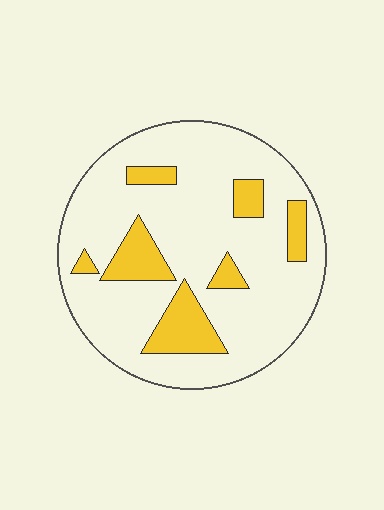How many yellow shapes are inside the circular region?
7.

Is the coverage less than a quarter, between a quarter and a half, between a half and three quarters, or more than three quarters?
Less than a quarter.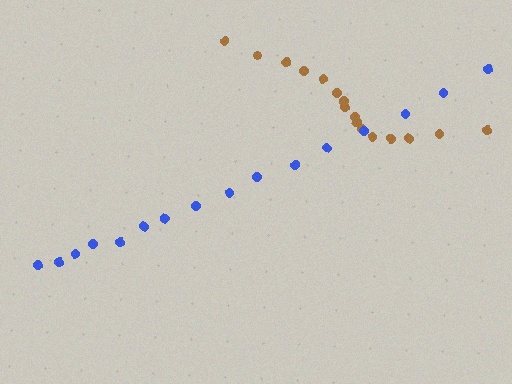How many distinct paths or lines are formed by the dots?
There are 2 distinct paths.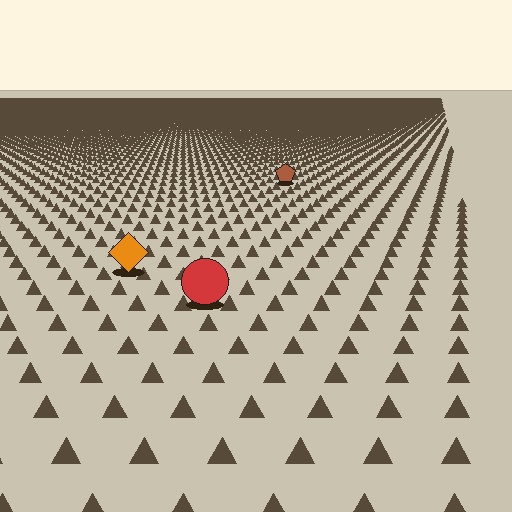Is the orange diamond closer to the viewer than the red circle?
No. The red circle is closer — you can tell from the texture gradient: the ground texture is coarser near it.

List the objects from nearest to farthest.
From nearest to farthest: the red circle, the orange diamond, the brown pentagon.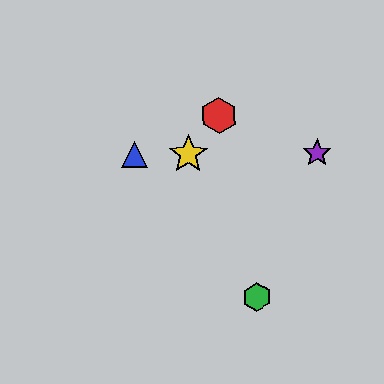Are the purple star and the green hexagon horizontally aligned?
No, the purple star is at y≈153 and the green hexagon is at y≈297.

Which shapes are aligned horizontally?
The blue triangle, the yellow star, the purple star are aligned horizontally.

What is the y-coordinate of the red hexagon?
The red hexagon is at y≈115.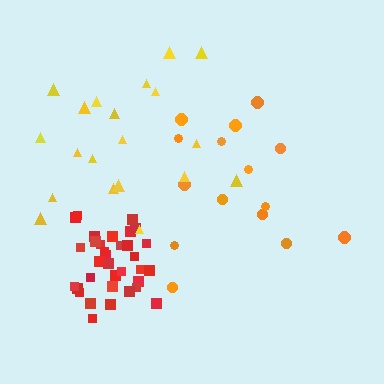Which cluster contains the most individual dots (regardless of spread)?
Red (34).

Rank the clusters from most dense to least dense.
red, yellow, orange.